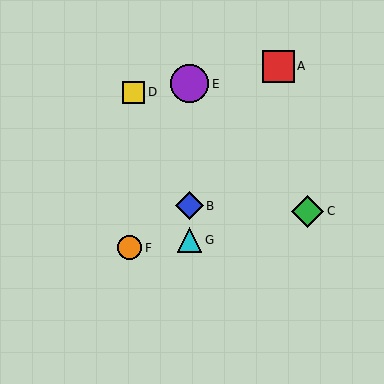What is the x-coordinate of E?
Object E is at x≈189.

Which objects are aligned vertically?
Objects B, E, G are aligned vertically.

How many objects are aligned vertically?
3 objects (B, E, G) are aligned vertically.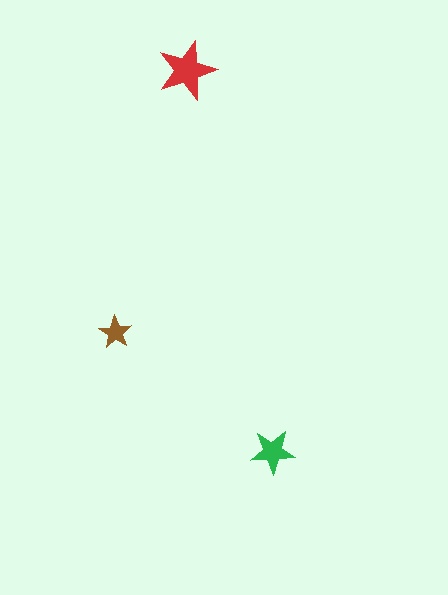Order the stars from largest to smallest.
the red one, the green one, the brown one.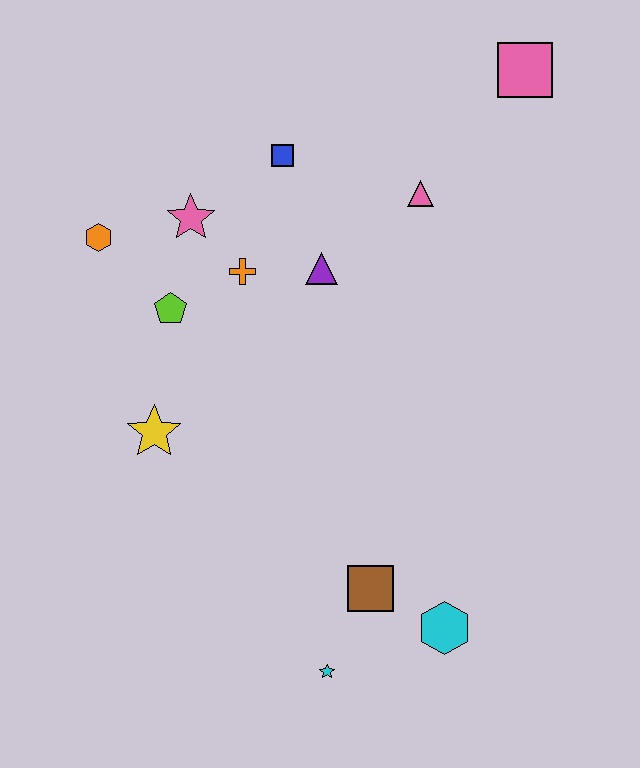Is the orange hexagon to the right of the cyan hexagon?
No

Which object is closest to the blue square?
The pink star is closest to the blue square.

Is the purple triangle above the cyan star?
Yes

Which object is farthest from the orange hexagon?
The cyan hexagon is farthest from the orange hexagon.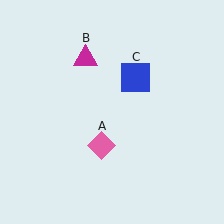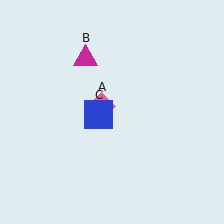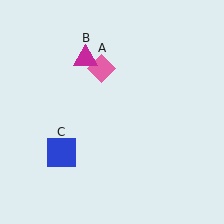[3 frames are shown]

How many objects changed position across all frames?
2 objects changed position: pink diamond (object A), blue square (object C).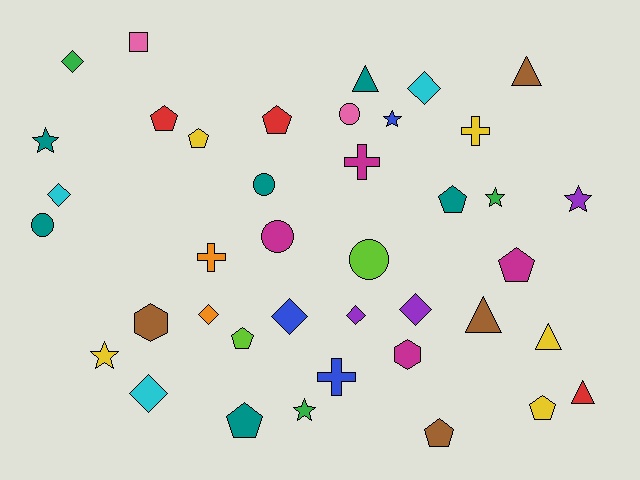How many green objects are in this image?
There are 3 green objects.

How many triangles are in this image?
There are 5 triangles.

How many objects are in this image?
There are 40 objects.